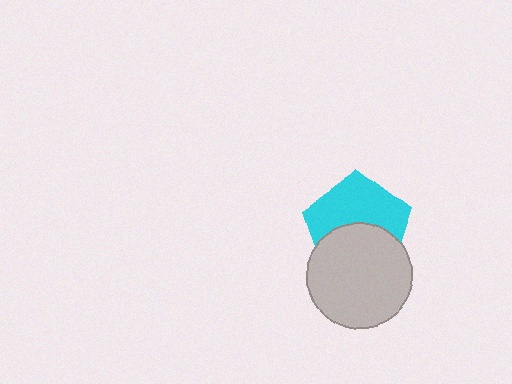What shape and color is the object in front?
The object in front is a light gray circle.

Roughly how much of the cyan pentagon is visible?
About half of it is visible (roughly 55%).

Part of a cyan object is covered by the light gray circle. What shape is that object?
It is a pentagon.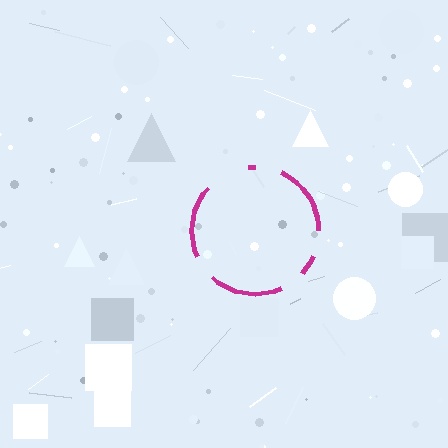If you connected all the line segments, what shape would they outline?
They would outline a circle.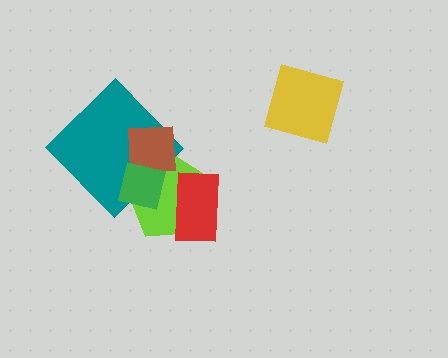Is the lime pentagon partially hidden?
Yes, it is partially covered by another shape.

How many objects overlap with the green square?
3 objects overlap with the green square.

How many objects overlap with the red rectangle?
1 object overlaps with the red rectangle.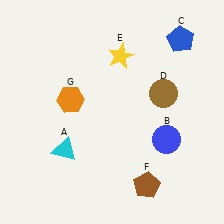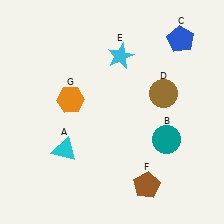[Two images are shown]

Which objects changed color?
B changed from blue to teal. E changed from yellow to cyan.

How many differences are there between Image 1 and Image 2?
There are 2 differences between the two images.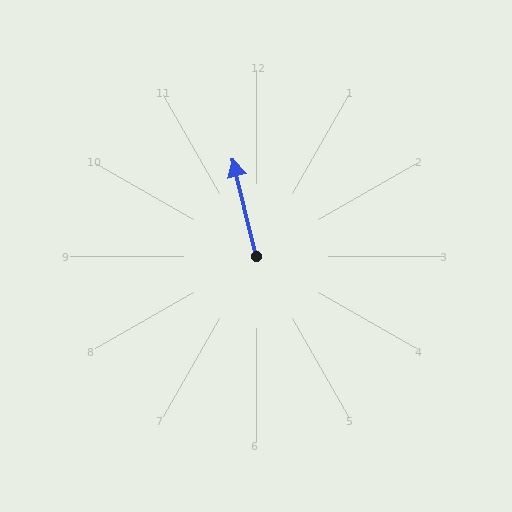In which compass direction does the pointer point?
North.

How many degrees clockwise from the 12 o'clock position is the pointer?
Approximately 347 degrees.